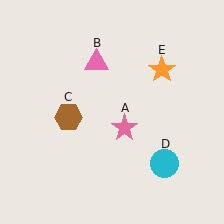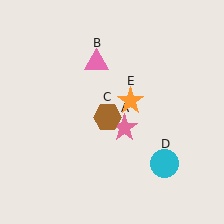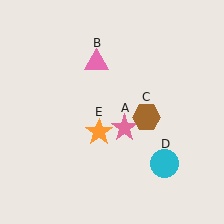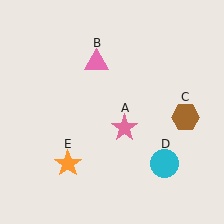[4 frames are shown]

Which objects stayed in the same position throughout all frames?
Pink star (object A) and pink triangle (object B) and cyan circle (object D) remained stationary.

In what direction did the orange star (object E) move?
The orange star (object E) moved down and to the left.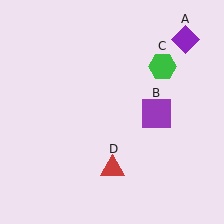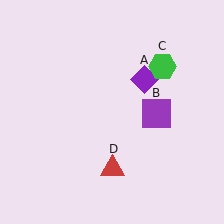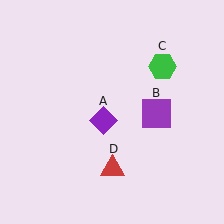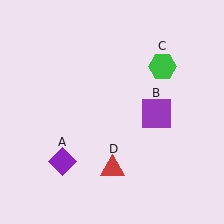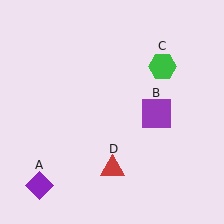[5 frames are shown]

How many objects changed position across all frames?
1 object changed position: purple diamond (object A).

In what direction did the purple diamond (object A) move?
The purple diamond (object A) moved down and to the left.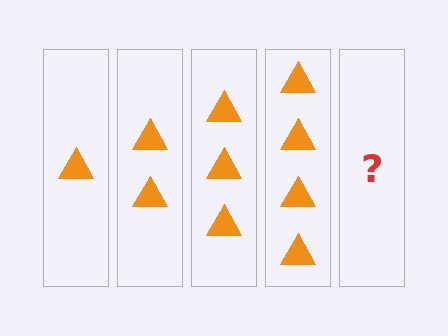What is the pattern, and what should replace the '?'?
The pattern is that each step adds one more triangle. The '?' should be 5 triangles.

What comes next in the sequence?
The next element should be 5 triangles.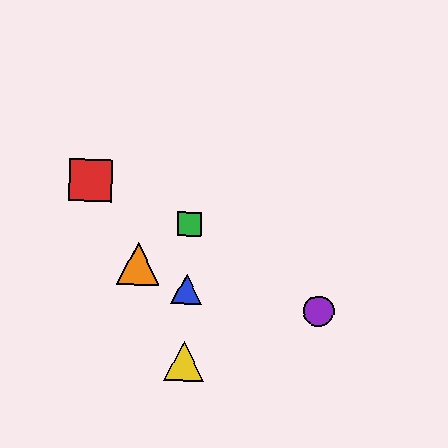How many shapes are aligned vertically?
3 shapes (the blue triangle, the green square, the yellow triangle) are aligned vertically.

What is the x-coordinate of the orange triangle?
The orange triangle is at x≈138.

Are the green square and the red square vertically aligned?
No, the green square is at x≈189 and the red square is at x≈91.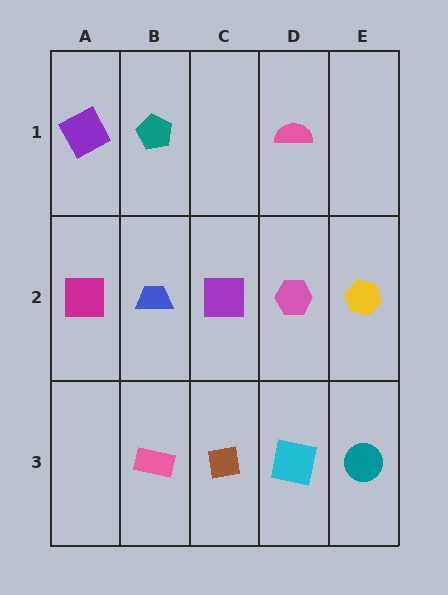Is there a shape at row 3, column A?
No, that cell is empty.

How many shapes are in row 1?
3 shapes.